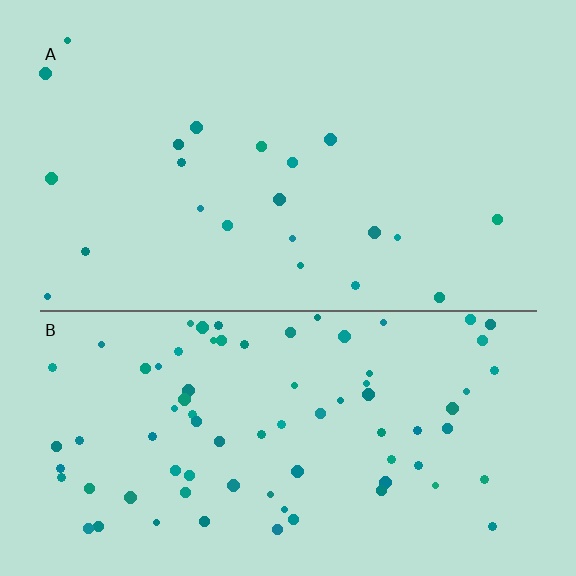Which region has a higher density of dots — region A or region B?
B (the bottom).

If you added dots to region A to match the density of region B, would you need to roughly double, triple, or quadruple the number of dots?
Approximately quadruple.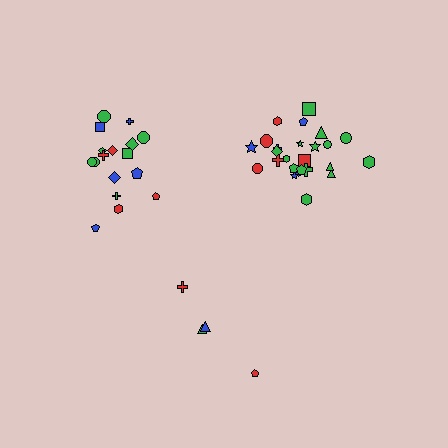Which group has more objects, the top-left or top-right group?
The top-right group.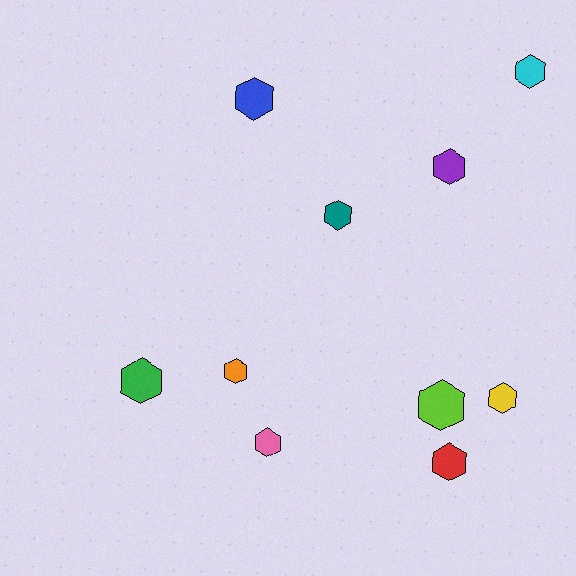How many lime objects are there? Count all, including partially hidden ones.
There is 1 lime object.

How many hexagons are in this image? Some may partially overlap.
There are 10 hexagons.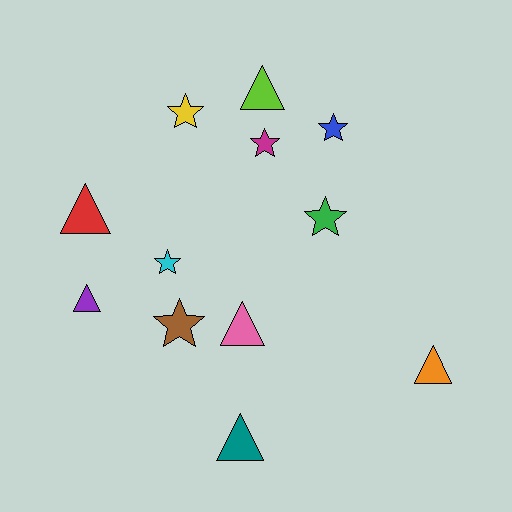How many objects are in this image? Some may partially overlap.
There are 12 objects.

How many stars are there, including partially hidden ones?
There are 6 stars.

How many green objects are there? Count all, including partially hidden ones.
There is 1 green object.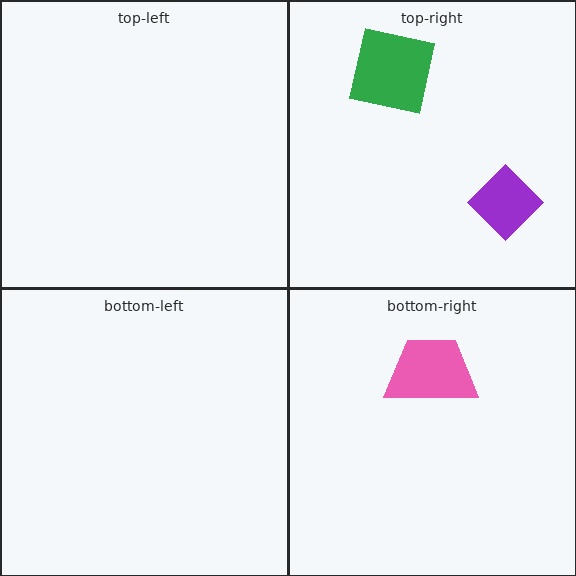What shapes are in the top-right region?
The green square, the purple diamond.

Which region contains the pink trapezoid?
The bottom-right region.